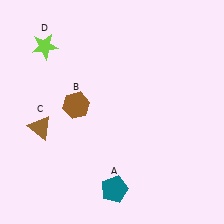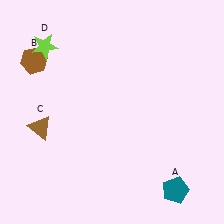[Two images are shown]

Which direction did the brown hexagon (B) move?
The brown hexagon (B) moved up.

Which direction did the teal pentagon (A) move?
The teal pentagon (A) moved right.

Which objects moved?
The objects that moved are: the teal pentagon (A), the brown hexagon (B).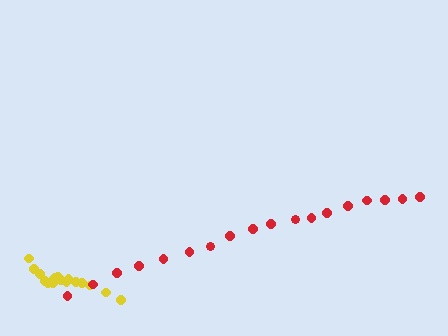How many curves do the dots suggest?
There are 2 distinct paths.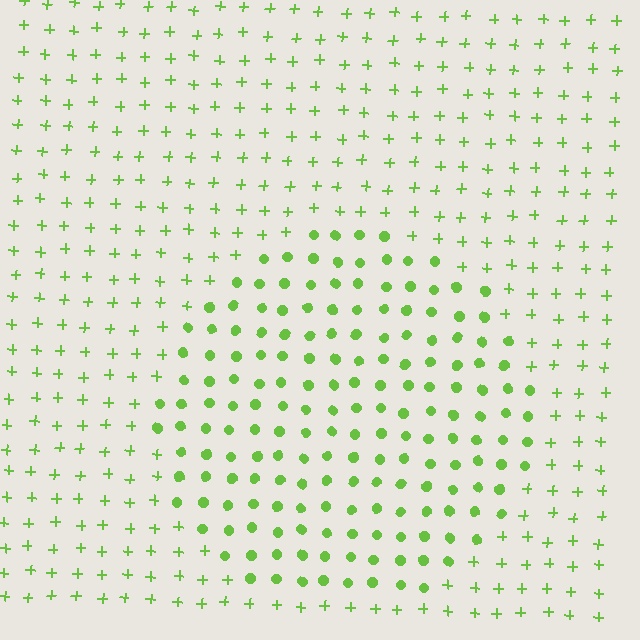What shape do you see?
I see a circle.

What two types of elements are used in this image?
The image uses circles inside the circle region and plus signs outside it.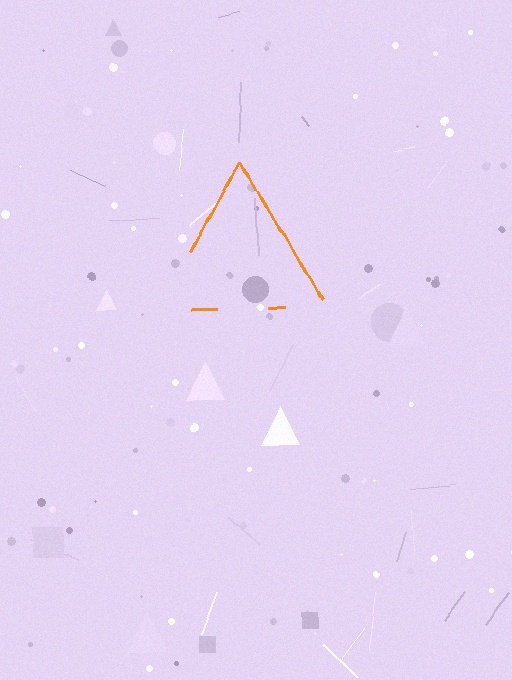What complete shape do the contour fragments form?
The contour fragments form a triangle.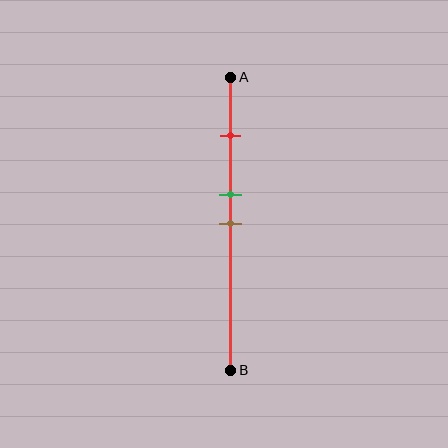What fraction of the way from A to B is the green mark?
The green mark is approximately 40% (0.4) of the way from A to B.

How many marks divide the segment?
There are 3 marks dividing the segment.